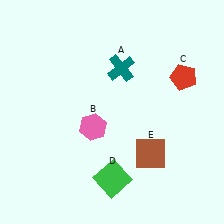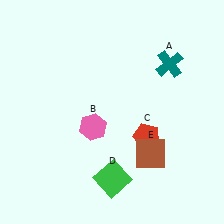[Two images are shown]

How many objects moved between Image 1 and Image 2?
2 objects moved between the two images.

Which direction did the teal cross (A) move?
The teal cross (A) moved right.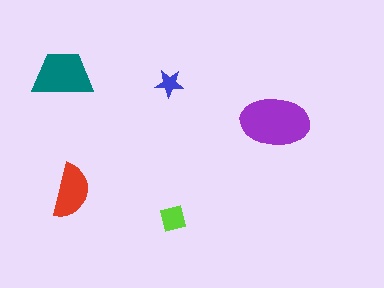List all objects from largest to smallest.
The purple ellipse, the teal trapezoid, the red semicircle, the lime square, the blue star.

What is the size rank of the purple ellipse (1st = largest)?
1st.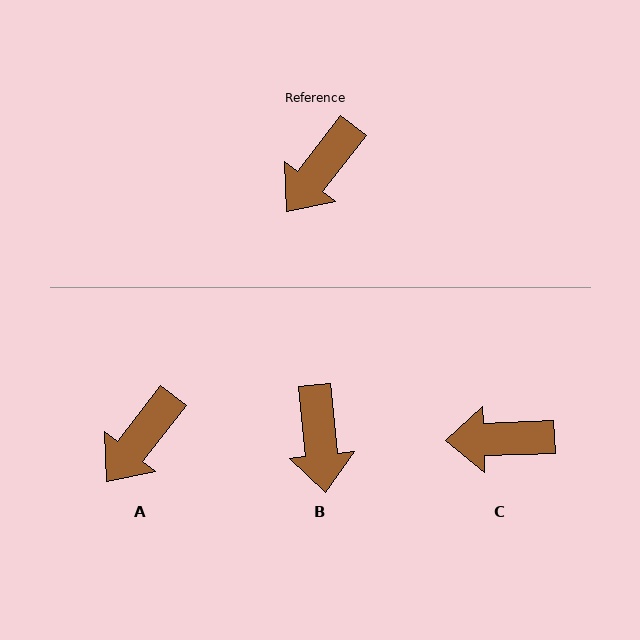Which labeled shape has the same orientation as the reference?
A.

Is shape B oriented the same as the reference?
No, it is off by about 44 degrees.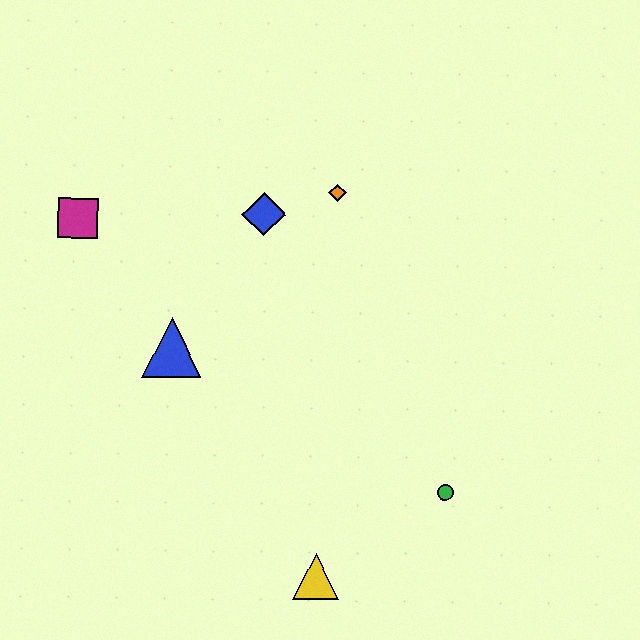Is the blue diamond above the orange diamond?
No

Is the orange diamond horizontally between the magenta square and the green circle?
Yes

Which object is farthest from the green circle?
The magenta square is farthest from the green circle.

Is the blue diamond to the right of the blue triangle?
Yes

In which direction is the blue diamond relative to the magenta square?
The blue diamond is to the right of the magenta square.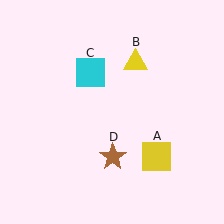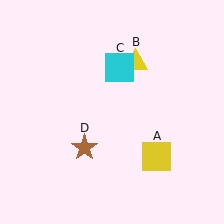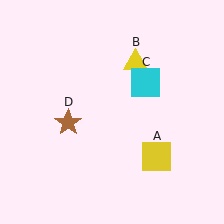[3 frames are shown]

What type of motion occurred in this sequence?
The cyan square (object C), brown star (object D) rotated clockwise around the center of the scene.